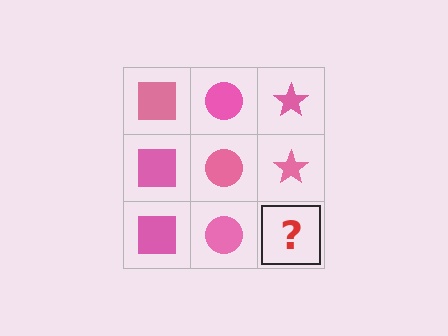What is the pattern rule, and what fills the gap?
The rule is that each column has a consistent shape. The gap should be filled with a pink star.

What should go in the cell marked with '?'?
The missing cell should contain a pink star.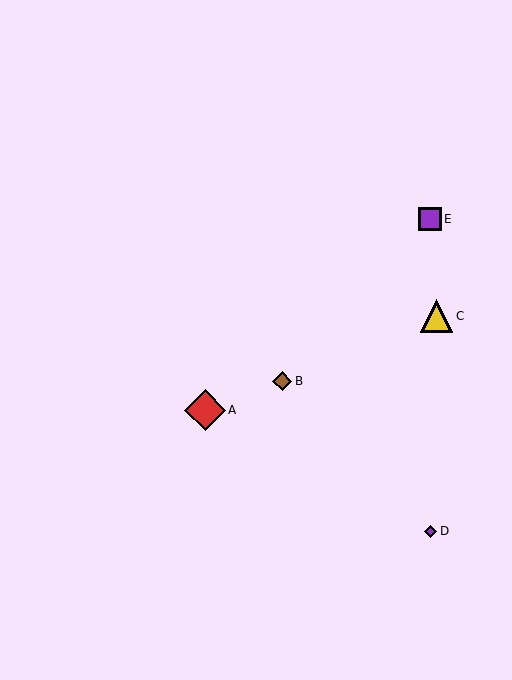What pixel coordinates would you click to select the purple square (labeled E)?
Click at (430, 219) to select the purple square E.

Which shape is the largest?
The red diamond (labeled A) is the largest.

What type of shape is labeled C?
Shape C is a yellow triangle.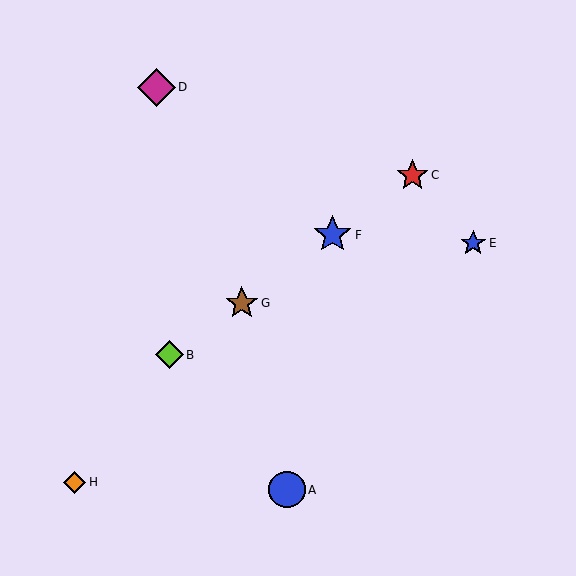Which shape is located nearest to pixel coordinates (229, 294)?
The brown star (labeled G) at (242, 303) is nearest to that location.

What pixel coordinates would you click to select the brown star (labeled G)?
Click at (242, 303) to select the brown star G.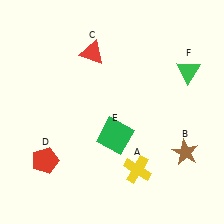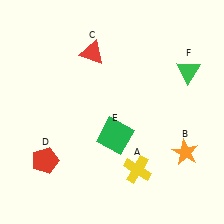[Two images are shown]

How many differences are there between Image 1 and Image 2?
There is 1 difference between the two images.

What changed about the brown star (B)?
In Image 1, B is brown. In Image 2, it changed to orange.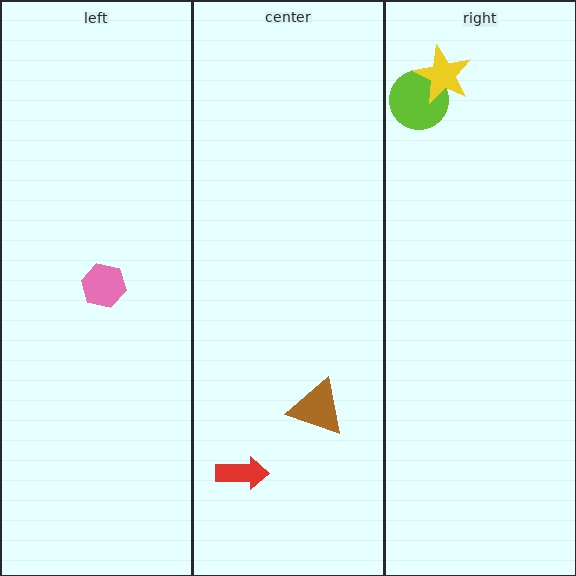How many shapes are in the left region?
1.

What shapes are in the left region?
The pink hexagon.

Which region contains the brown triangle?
The center region.